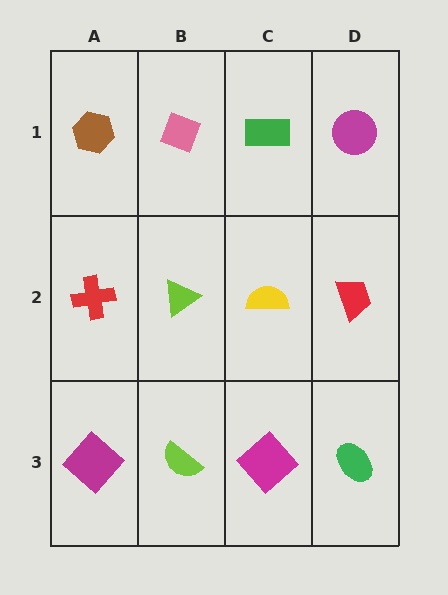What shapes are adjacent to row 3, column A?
A red cross (row 2, column A), a lime semicircle (row 3, column B).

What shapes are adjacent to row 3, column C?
A yellow semicircle (row 2, column C), a lime semicircle (row 3, column B), a green ellipse (row 3, column D).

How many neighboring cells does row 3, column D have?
2.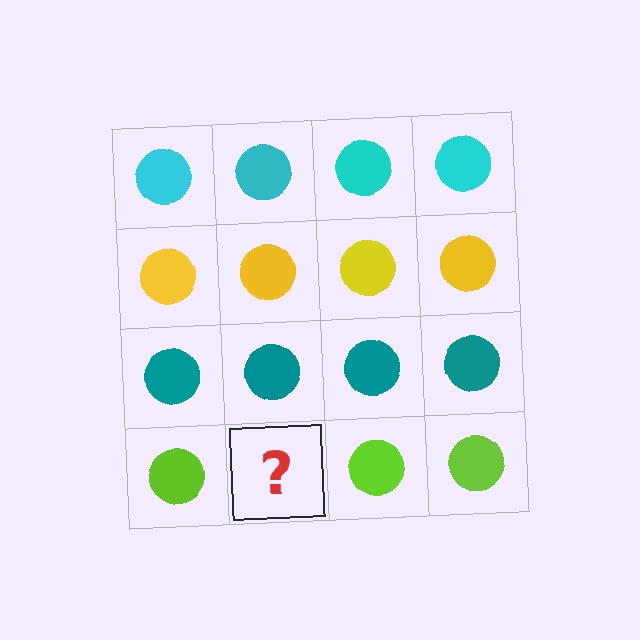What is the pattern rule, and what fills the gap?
The rule is that each row has a consistent color. The gap should be filled with a lime circle.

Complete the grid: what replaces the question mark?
The question mark should be replaced with a lime circle.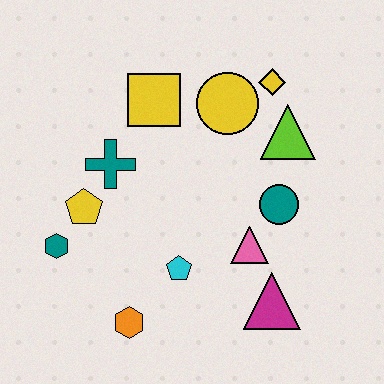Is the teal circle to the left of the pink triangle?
No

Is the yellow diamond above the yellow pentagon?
Yes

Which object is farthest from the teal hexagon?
The yellow diamond is farthest from the teal hexagon.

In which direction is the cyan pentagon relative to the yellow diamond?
The cyan pentagon is below the yellow diamond.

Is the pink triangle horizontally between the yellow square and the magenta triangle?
Yes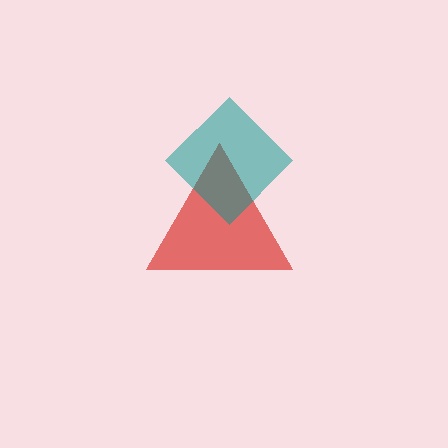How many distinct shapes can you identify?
There are 2 distinct shapes: a red triangle, a teal diamond.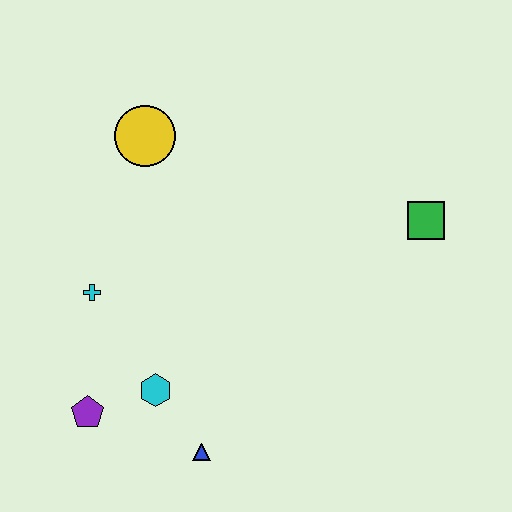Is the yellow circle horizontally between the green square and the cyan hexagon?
No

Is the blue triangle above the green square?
No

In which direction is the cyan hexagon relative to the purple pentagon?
The cyan hexagon is to the right of the purple pentagon.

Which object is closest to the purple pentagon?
The cyan hexagon is closest to the purple pentagon.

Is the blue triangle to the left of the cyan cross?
No